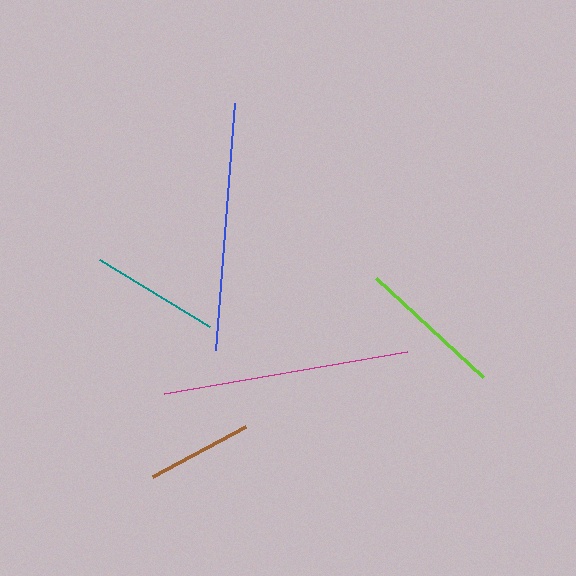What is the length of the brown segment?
The brown segment is approximately 105 pixels long.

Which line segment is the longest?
The blue line is the longest at approximately 248 pixels.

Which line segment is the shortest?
The brown line is the shortest at approximately 105 pixels.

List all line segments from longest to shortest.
From longest to shortest: blue, magenta, lime, teal, brown.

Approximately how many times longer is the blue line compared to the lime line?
The blue line is approximately 1.7 times the length of the lime line.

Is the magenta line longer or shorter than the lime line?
The magenta line is longer than the lime line.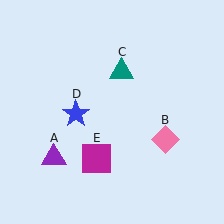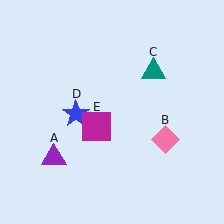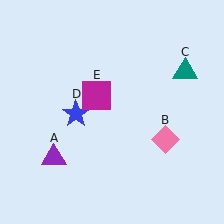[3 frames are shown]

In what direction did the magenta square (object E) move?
The magenta square (object E) moved up.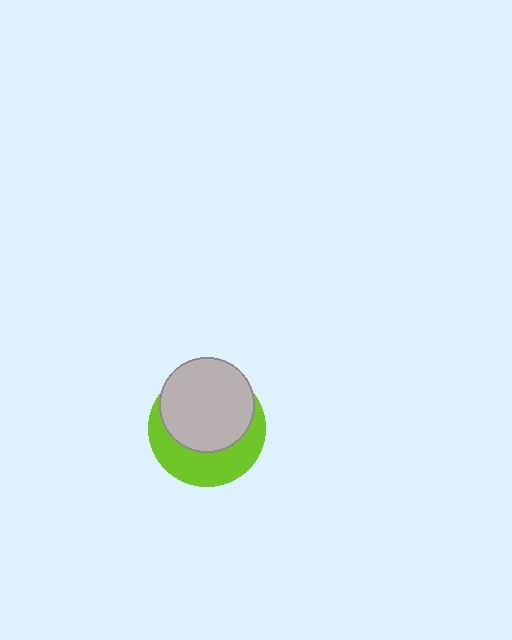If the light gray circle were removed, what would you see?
You would see the complete lime circle.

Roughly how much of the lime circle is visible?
A small part of it is visible (roughly 42%).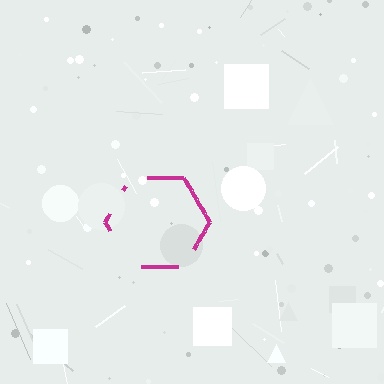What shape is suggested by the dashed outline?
The dashed outline suggests a hexagon.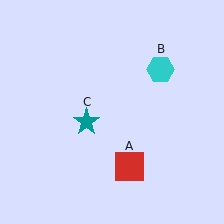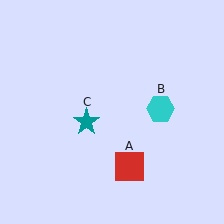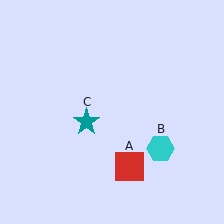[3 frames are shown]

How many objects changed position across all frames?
1 object changed position: cyan hexagon (object B).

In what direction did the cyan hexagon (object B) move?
The cyan hexagon (object B) moved down.